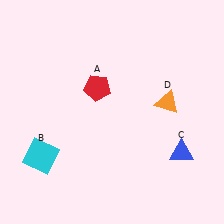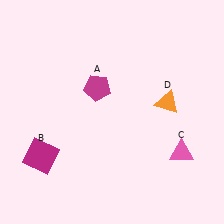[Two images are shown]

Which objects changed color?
A changed from red to magenta. B changed from cyan to magenta. C changed from blue to pink.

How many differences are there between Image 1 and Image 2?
There are 3 differences between the two images.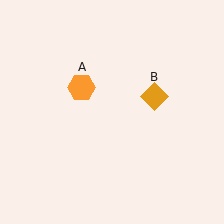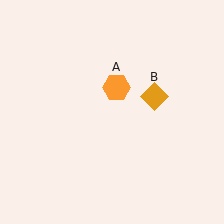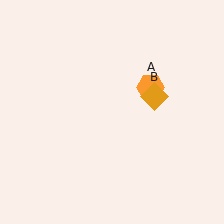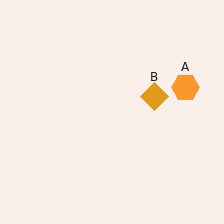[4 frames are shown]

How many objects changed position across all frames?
1 object changed position: orange hexagon (object A).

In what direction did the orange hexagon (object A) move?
The orange hexagon (object A) moved right.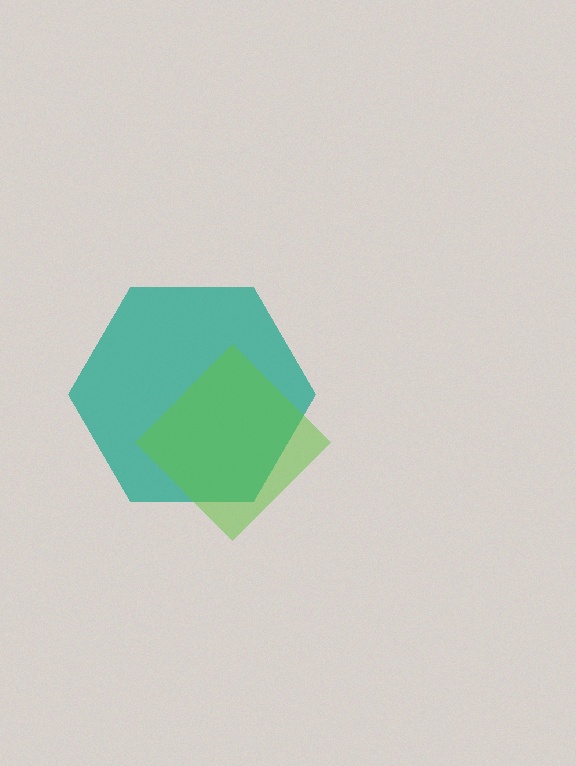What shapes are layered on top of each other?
The layered shapes are: a teal hexagon, a lime diamond.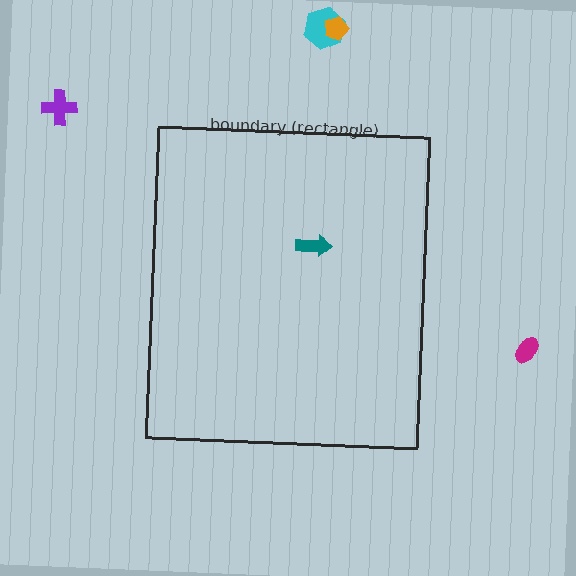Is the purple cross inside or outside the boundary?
Outside.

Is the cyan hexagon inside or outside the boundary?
Outside.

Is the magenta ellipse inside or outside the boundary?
Outside.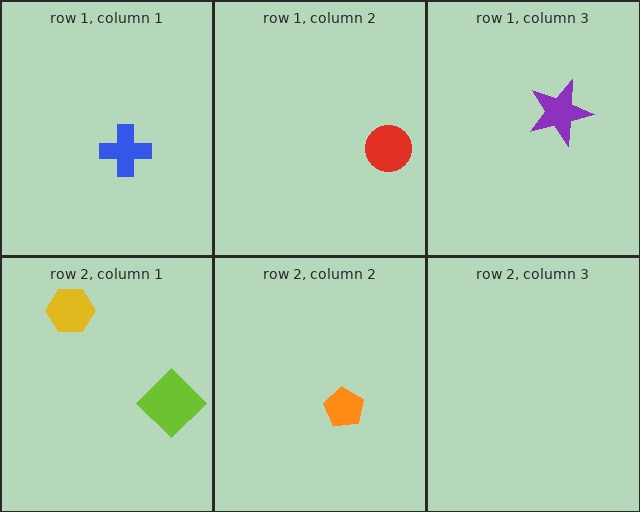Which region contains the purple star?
The row 1, column 3 region.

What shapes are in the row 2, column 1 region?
The lime diamond, the yellow hexagon.